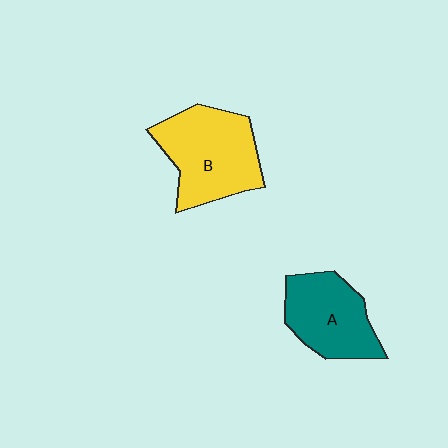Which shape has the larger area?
Shape B (yellow).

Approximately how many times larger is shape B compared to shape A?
Approximately 1.2 times.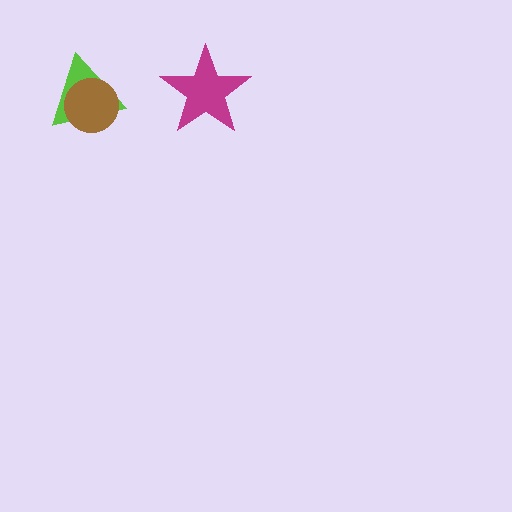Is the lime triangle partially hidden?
Yes, it is partially covered by another shape.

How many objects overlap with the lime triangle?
1 object overlaps with the lime triangle.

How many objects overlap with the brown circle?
1 object overlaps with the brown circle.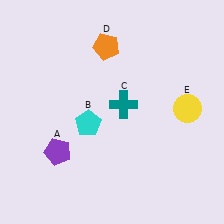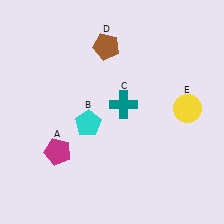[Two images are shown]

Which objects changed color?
A changed from purple to magenta. D changed from orange to brown.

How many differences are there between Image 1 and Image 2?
There are 2 differences between the two images.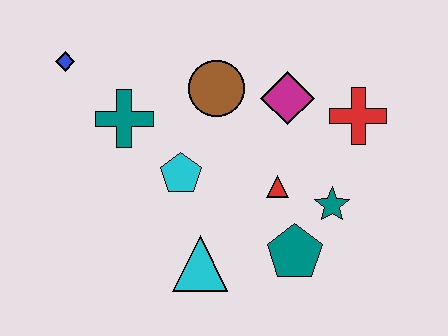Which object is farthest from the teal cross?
The red cross is farthest from the teal cross.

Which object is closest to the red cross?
The magenta diamond is closest to the red cross.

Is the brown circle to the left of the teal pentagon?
Yes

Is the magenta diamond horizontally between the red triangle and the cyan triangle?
No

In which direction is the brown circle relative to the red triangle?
The brown circle is above the red triangle.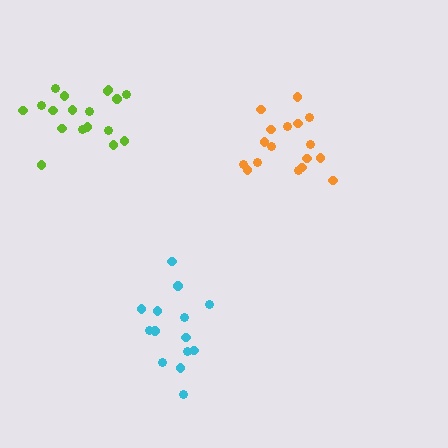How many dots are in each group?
Group 1: 14 dots, Group 2: 17 dots, Group 3: 18 dots (49 total).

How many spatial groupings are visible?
There are 3 spatial groupings.